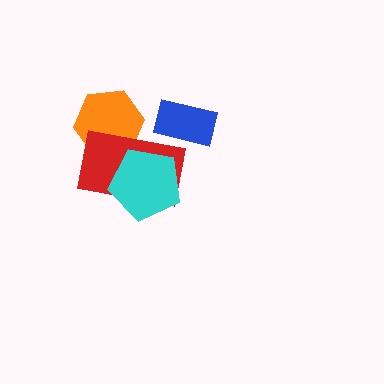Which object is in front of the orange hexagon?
The red rectangle is in front of the orange hexagon.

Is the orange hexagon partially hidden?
Yes, it is partially covered by another shape.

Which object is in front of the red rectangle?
The cyan pentagon is in front of the red rectangle.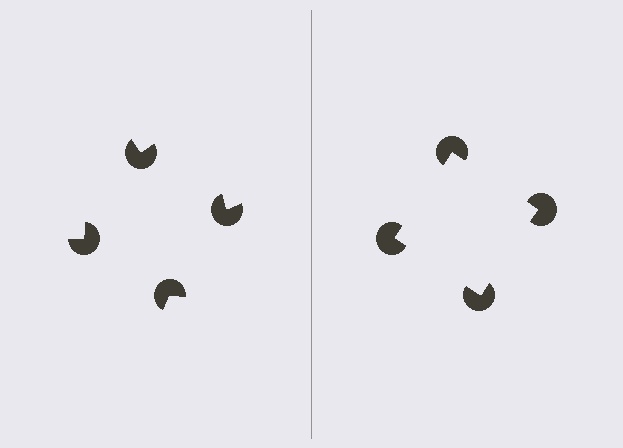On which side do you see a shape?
An illusory square appears on the right side. On the left side the wedge cuts are rotated, so no coherent shape forms.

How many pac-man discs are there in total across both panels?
8 — 4 on each side.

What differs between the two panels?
The pac-man discs are positioned identically on both sides; only the wedge orientations differ. On the right they align to a square; on the left they are misaligned.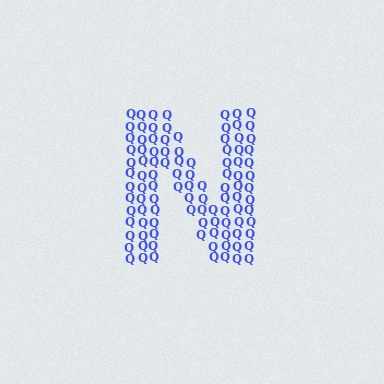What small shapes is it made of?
It is made of small letter Q's.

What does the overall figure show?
The overall figure shows the letter N.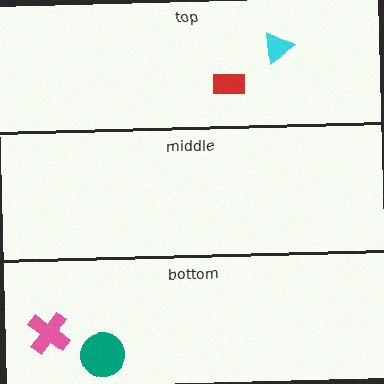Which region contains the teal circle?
The bottom region.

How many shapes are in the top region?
2.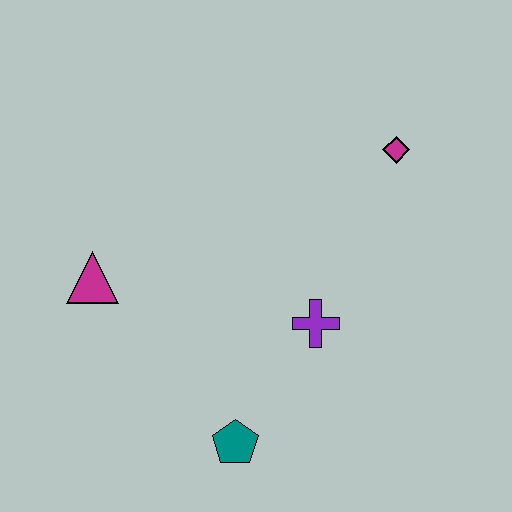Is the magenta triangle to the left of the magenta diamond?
Yes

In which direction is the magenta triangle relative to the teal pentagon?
The magenta triangle is above the teal pentagon.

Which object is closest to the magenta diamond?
The purple cross is closest to the magenta diamond.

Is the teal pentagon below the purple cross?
Yes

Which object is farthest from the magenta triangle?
The magenta diamond is farthest from the magenta triangle.